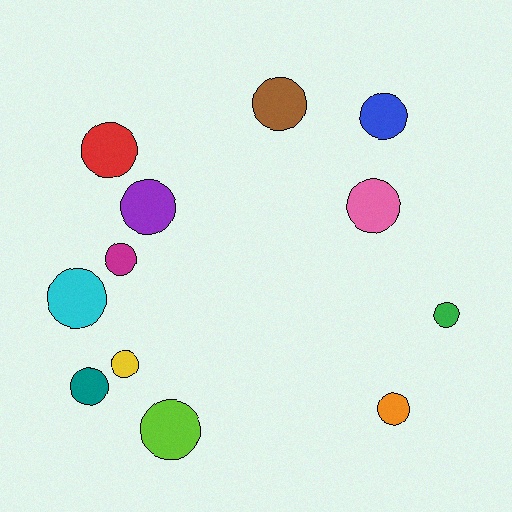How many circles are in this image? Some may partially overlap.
There are 12 circles.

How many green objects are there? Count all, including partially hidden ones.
There is 1 green object.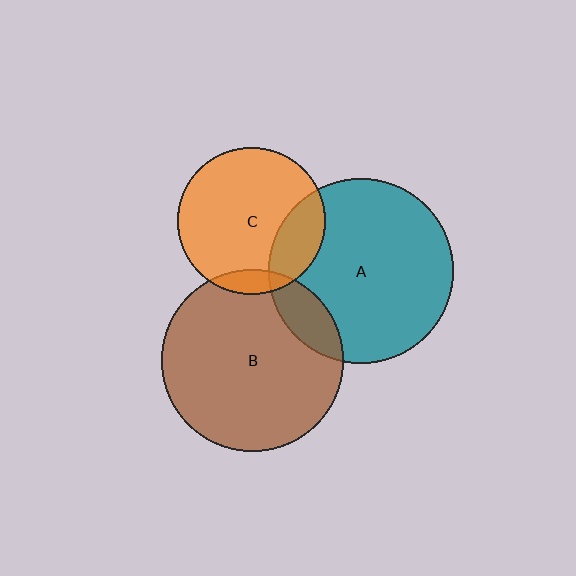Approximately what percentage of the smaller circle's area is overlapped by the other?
Approximately 15%.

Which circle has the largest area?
Circle A (teal).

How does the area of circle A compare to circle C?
Approximately 1.6 times.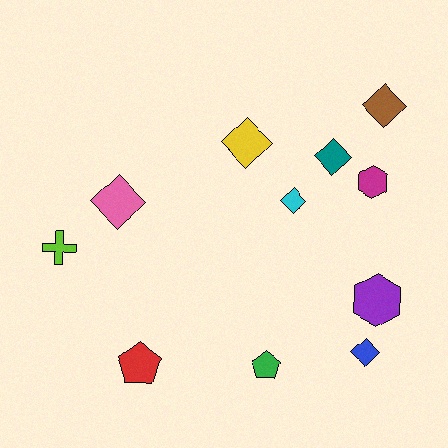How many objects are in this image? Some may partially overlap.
There are 11 objects.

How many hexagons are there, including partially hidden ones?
There are 2 hexagons.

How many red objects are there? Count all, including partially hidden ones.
There is 1 red object.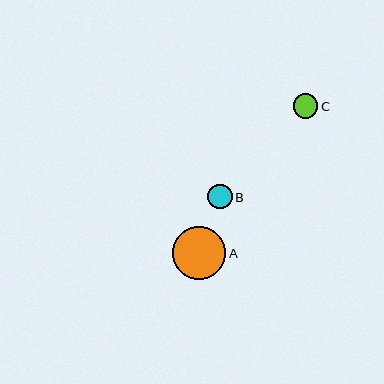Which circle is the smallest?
Circle C is the smallest with a size of approximately 24 pixels.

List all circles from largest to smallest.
From largest to smallest: A, B, C.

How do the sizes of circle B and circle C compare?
Circle B and circle C are approximately the same size.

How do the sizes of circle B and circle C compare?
Circle B and circle C are approximately the same size.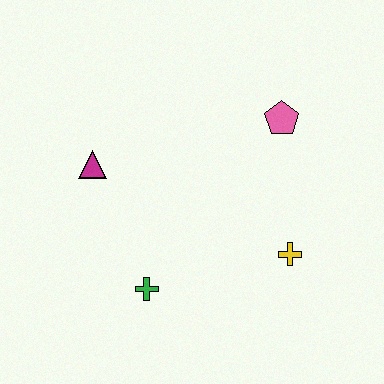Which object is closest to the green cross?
The magenta triangle is closest to the green cross.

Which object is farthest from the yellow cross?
The magenta triangle is farthest from the yellow cross.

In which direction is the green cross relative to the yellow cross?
The green cross is to the left of the yellow cross.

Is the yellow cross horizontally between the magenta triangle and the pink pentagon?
No